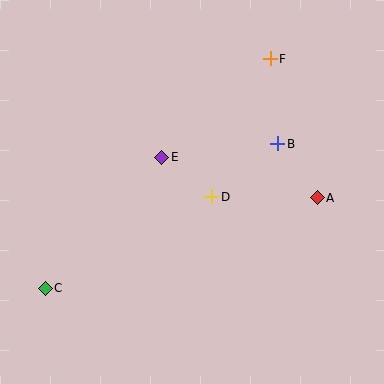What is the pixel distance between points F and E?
The distance between F and E is 147 pixels.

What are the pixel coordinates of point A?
Point A is at (317, 198).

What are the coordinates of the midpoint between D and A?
The midpoint between D and A is at (265, 197).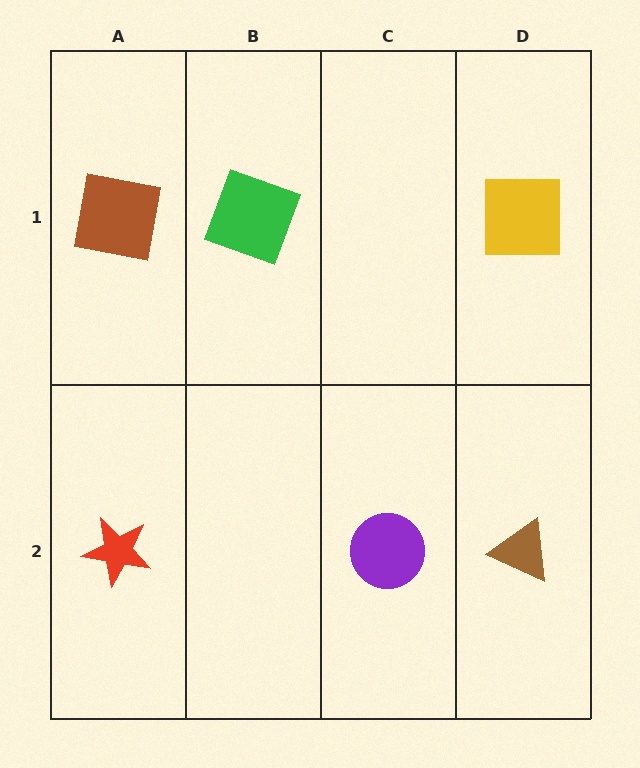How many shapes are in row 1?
3 shapes.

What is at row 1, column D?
A yellow square.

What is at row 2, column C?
A purple circle.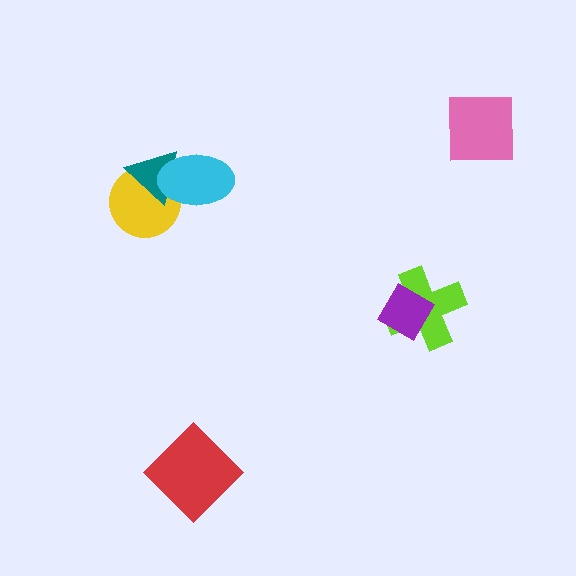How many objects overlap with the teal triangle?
2 objects overlap with the teal triangle.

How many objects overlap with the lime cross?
1 object overlaps with the lime cross.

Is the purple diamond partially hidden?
No, no other shape covers it.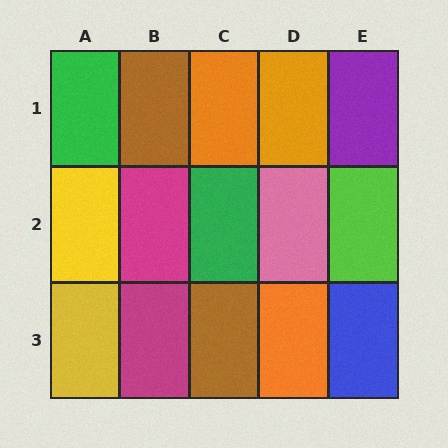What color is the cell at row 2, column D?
Pink.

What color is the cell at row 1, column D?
Orange.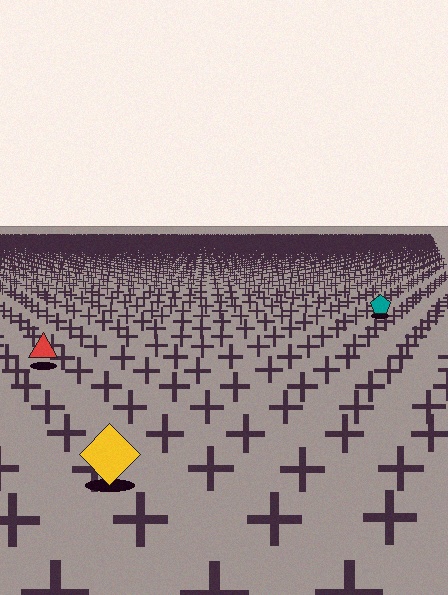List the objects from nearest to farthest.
From nearest to farthest: the yellow diamond, the red triangle, the teal pentagon.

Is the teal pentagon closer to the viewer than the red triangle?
No. The red triangle is closer — you can tell from the texture gradient: the ground texture is coarser near it.